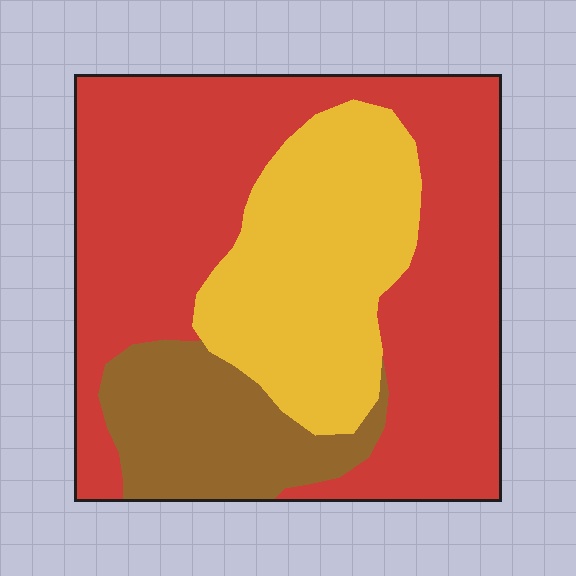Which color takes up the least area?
Brown, at roughly 15%.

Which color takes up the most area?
Red, at roughly 55%.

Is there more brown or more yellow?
Yellow.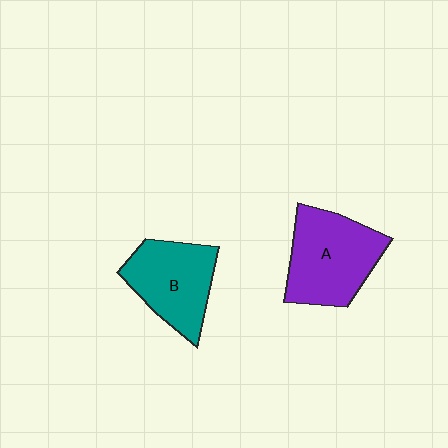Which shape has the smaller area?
Shape B (teal).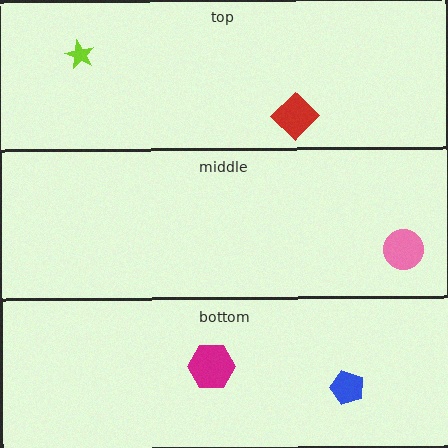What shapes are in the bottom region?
The blue pentagon, the magenta hexagon.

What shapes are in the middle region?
The pink circle.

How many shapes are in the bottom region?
2.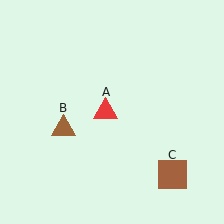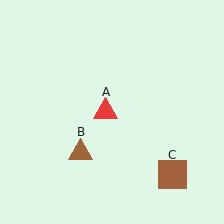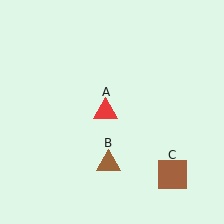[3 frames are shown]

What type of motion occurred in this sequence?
The brown triangle (object B) rotated counterclockwise around the center of the scene.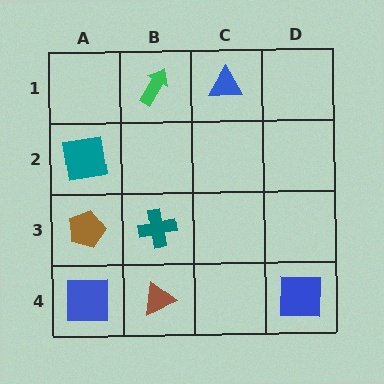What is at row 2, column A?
A teal square.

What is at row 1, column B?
A green arrow.